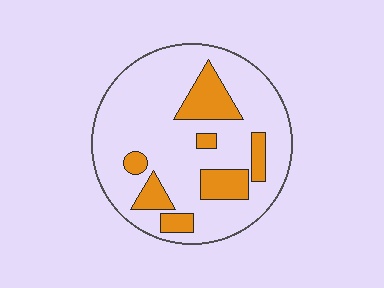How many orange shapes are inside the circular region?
7.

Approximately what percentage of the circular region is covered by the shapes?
Approximately 20%.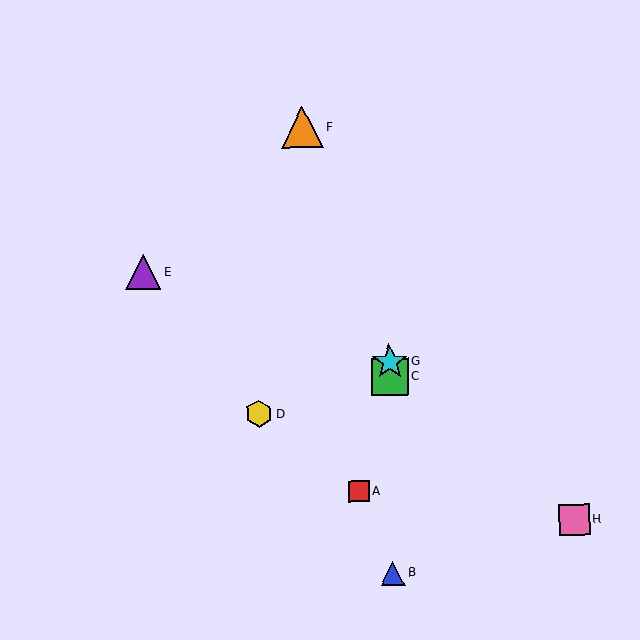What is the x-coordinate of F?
Object F is at x≈302.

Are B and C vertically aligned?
Yes, both are at x≈393.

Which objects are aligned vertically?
Objects B, C, G are aligned vertically.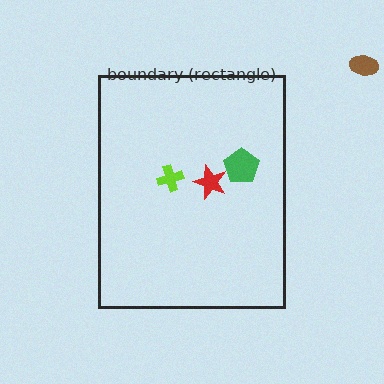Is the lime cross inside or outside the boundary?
Inside.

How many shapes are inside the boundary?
3 inside, 1 outside.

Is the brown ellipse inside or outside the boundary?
Outside.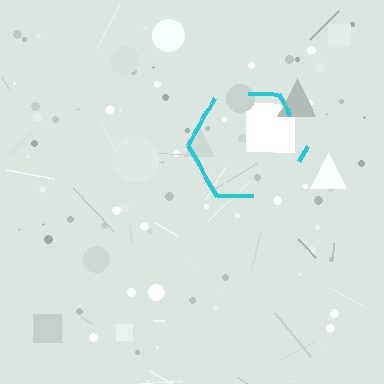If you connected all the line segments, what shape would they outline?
They would outline a hexagon.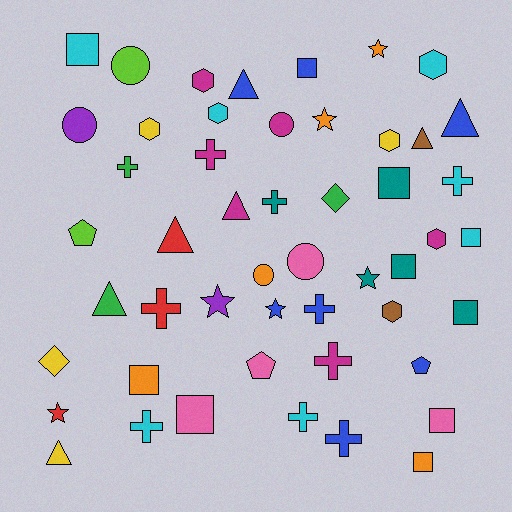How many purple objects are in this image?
There are 2 purple objects.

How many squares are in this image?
There are 10 squares.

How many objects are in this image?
There are 50 objects.